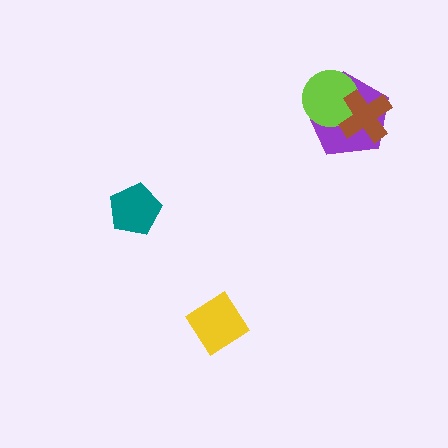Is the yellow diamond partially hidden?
No, no other shape covers it.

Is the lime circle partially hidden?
Yes, it is partially covered by another shape.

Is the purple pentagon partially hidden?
Yes, it is partially covered by another shape.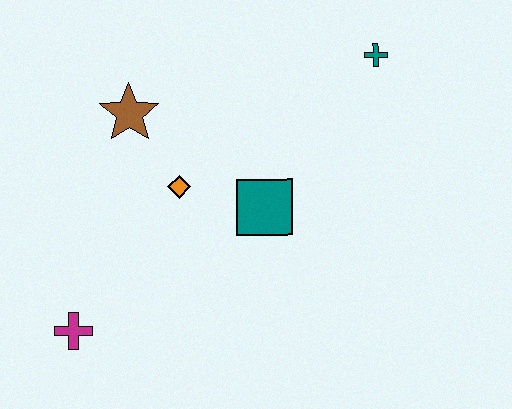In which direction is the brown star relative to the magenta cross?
The brown star is above the magenta cross.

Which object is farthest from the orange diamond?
The teal cross is farthest from the orange diamond.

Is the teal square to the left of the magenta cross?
No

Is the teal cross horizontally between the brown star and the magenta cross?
No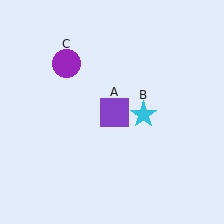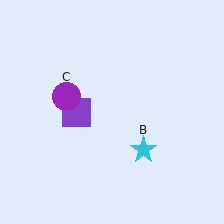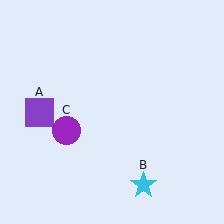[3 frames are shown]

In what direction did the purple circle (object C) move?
The purple circle (object C) moved down.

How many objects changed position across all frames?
3 objects changed position: purple square (object A), cyan star (object B), purple circle (object C).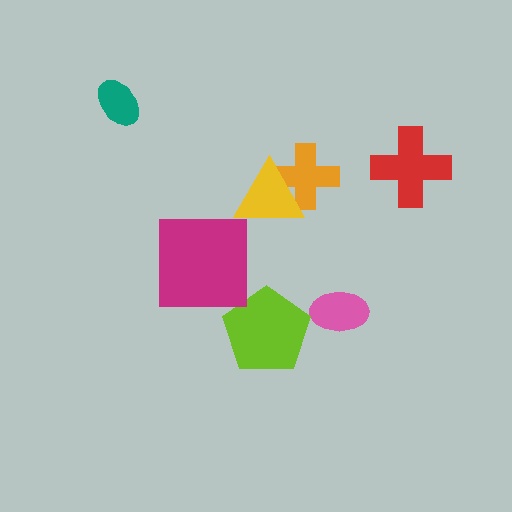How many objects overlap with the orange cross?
1 object overlaps with the orange cross.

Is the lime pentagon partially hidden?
No, no other shape covers it.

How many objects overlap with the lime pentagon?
0 objects overlap with the lime pentagon.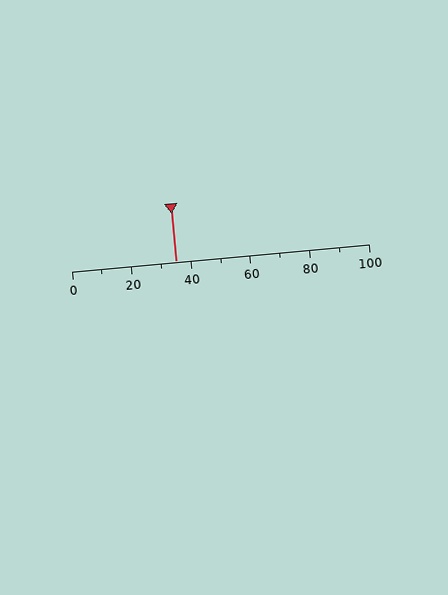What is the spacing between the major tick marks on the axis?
The major ticks are spaced 20 apart.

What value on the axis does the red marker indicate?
The marker indicates approximately 35.